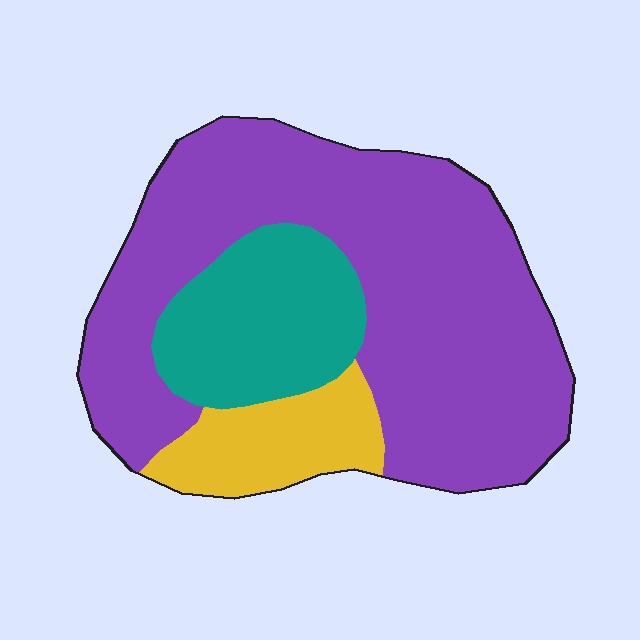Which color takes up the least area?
Yellow, at roughly 15%.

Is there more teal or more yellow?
Teal.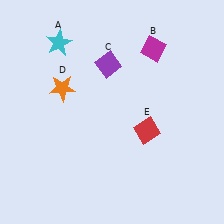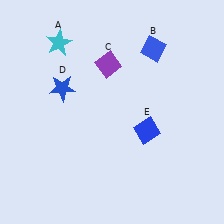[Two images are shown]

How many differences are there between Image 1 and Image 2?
There are 3 differences between the two images.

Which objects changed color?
B changed from magenta to blue. D changed from orange to blue. E changed from red to blue.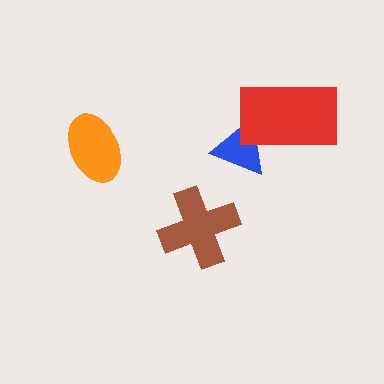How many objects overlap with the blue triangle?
1 object overlaps with the blue triangle.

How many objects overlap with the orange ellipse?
0 objects overlap with the orange ellipse.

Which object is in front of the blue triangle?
The red rectangle is in front of the blue triangle.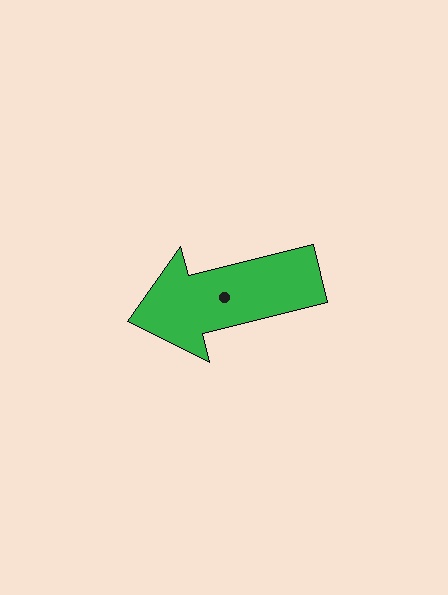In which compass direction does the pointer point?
West.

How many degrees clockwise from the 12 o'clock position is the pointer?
Approximately 256 degrees.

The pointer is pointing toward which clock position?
Roughly 9 o'clock.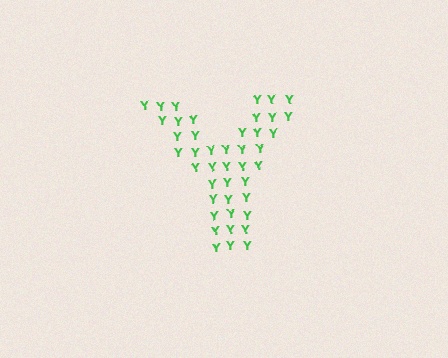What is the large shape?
The large shape is the letter Y.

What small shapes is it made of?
It is made of small letter Y's.